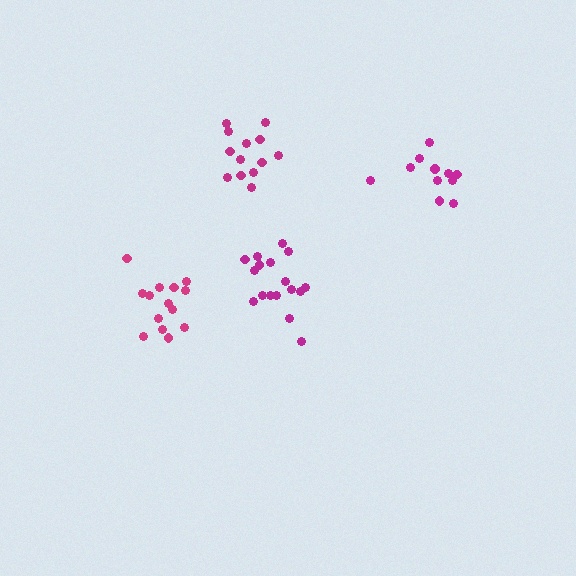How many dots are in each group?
Group 1: 14 dots, Group 2: 11 dots, Group 3: 13 dots, Group 4: 17 dots (55 total).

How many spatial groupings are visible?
There are 4 spatial groupings.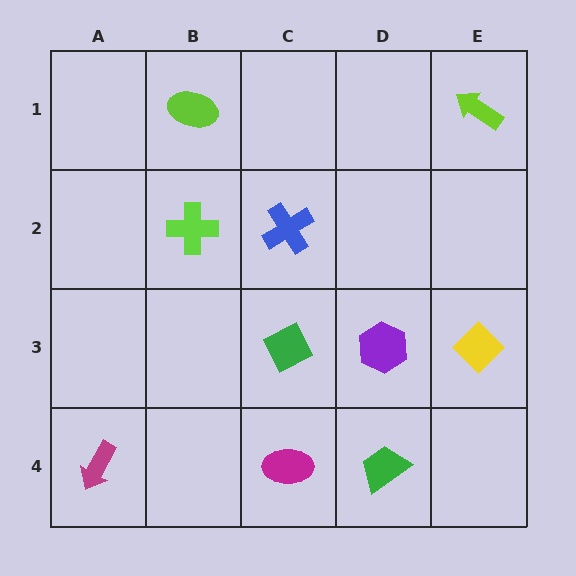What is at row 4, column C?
A magenta ellipse.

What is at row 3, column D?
A purple hexagon.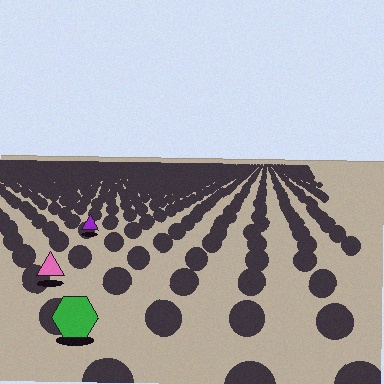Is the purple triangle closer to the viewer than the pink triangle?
No. The pink triangle is closer — you can tell from the texture gradient: the ground texture is coarser near it.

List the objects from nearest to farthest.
From nearest to farthest: the green hexagon, the pink triangle, the purple triangle.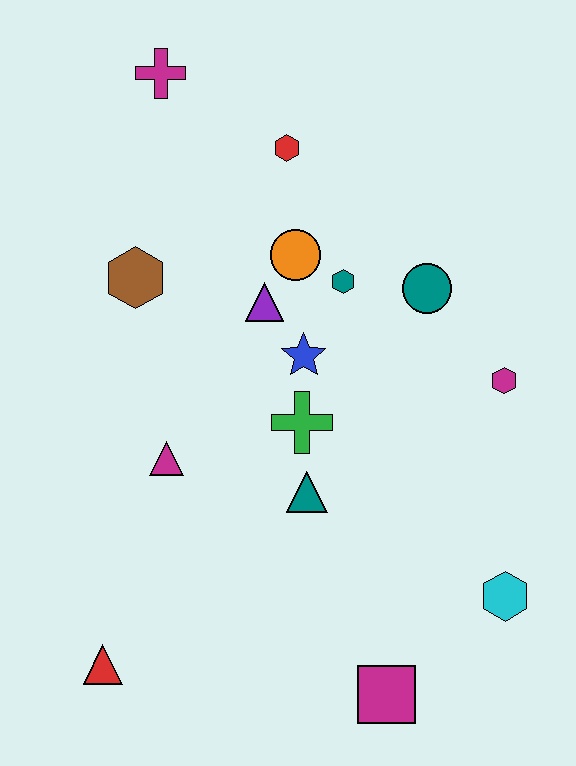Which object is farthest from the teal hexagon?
The red triangle is farthest from the teal hexagon.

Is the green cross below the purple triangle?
Yes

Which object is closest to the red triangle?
The magenta triangle is closest to the red triangle.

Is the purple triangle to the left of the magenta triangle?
No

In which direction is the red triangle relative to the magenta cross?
The red triangle is below the magenta cross.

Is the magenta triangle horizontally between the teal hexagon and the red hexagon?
No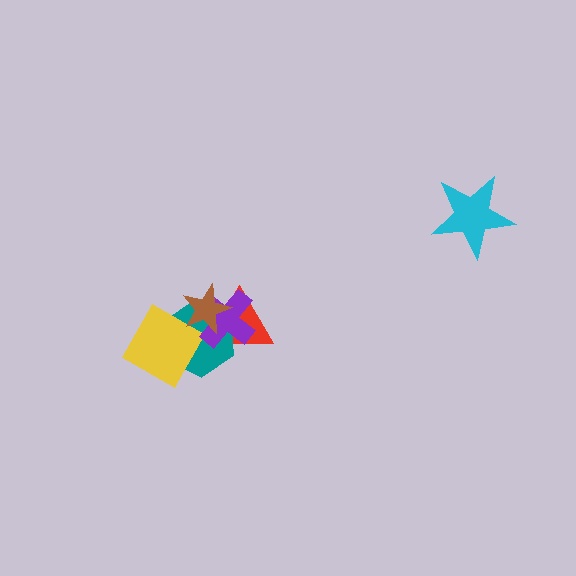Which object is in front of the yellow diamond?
The brown star is in front of the yellow diamond.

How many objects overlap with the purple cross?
3 objects overlap with the purple cross.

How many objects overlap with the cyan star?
0 objects overlap with the cyan star.